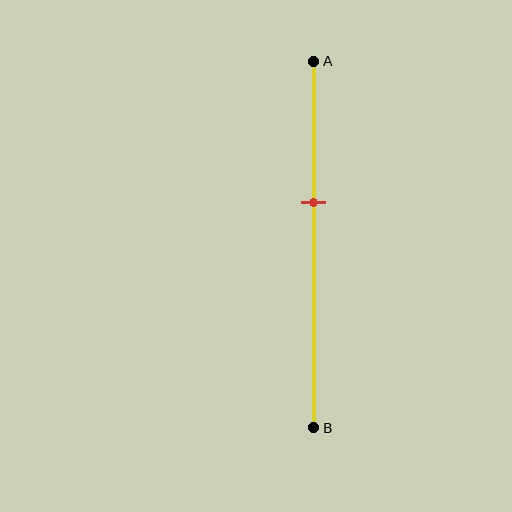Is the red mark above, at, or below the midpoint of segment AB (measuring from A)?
The red mark is above the midpoint of segment AB.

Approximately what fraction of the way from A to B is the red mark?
The red mark is approximately 40% of the way from A to B.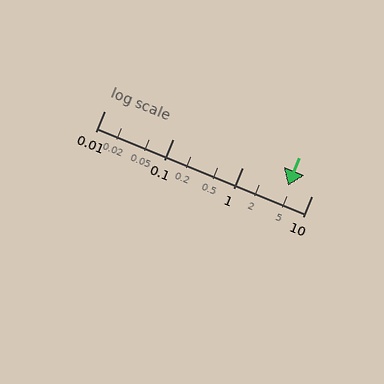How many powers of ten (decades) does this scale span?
The scale spans 3 decades, from 0.01 to 10.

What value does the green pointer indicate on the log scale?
The pointer indicates approximately 4.5.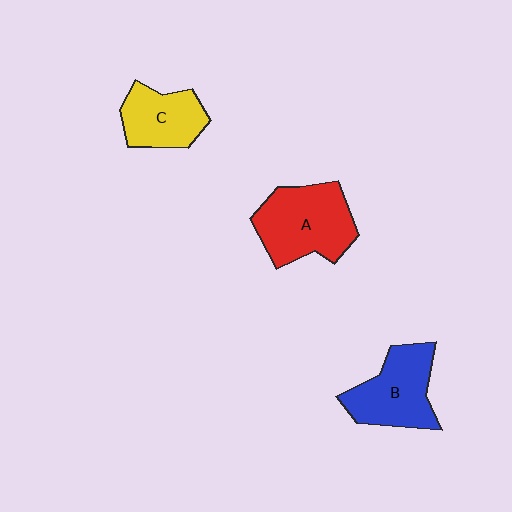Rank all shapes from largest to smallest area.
From largest to smallest: A (red), B (blue), C (yellow).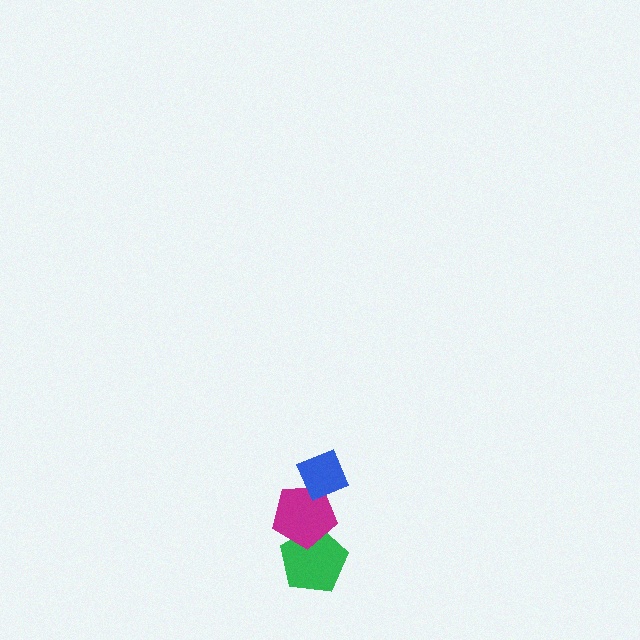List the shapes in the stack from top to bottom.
From top to bottom: the blue diamond, the magenta pentagon, the green pentagon.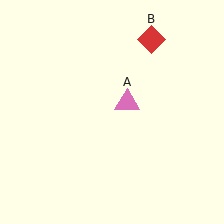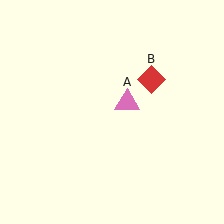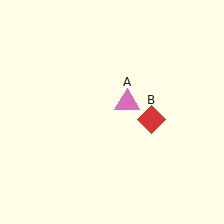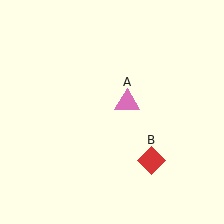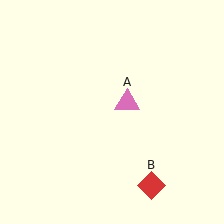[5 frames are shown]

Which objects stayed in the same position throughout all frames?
Pink triangle (object A) remained stationary.